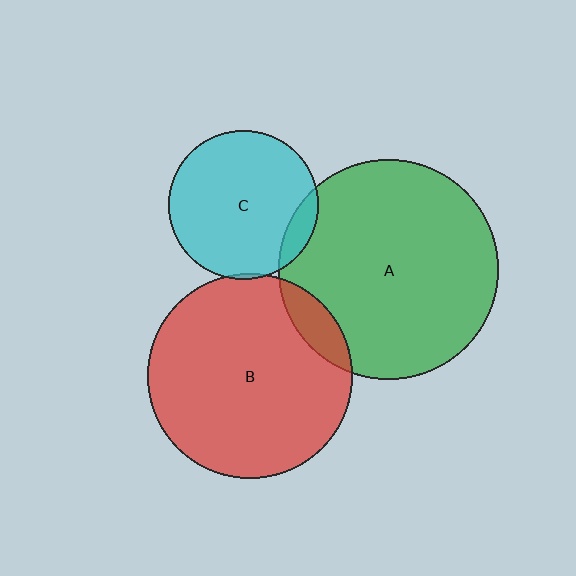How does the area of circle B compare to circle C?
Approximately 1.9 times.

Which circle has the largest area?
Circle A (green).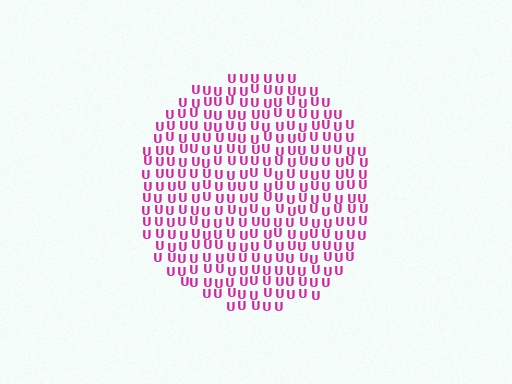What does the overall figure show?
The overall figure shows a circle.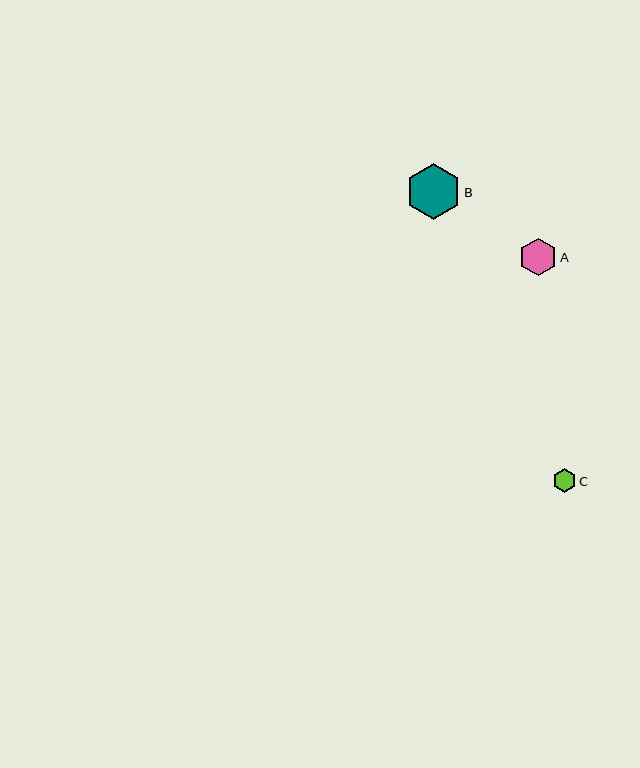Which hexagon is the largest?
Hexagon B is the largest with a size of approximately 56 pixels.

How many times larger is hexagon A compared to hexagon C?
Hexagon A is approximately 1.6 times the size of hexagon C.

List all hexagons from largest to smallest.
From largest to smallest: B, A, C.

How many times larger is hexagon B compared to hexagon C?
Hexagon B is approximately 2.4 times the size of hexagon C.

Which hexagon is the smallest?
Hexagon C is the smallest with a size of approximately 23 pixels.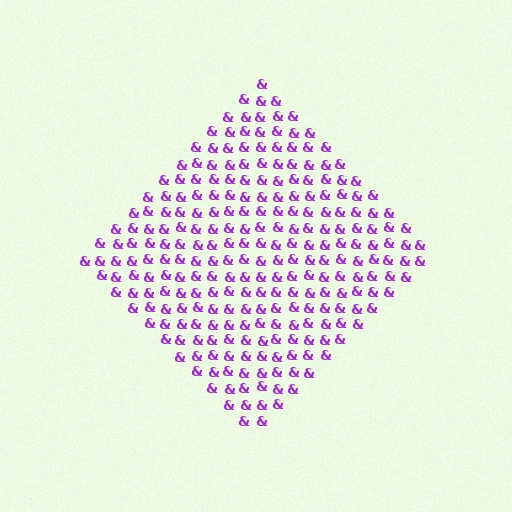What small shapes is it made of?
It is made of small ampersands.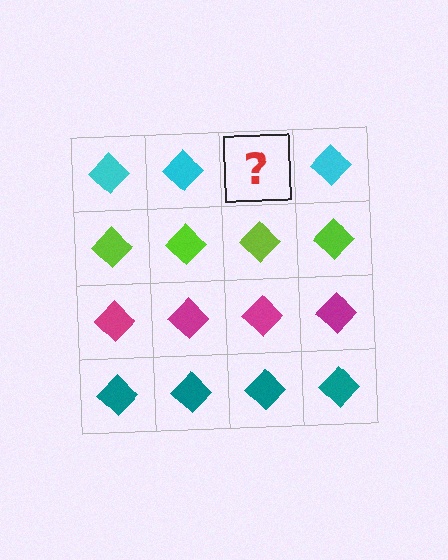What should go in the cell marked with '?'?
The missing cell should contain a cyan diamond.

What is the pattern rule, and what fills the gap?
The rule is that each row has a consistent color. The gap should be filled with a cyan diamond.